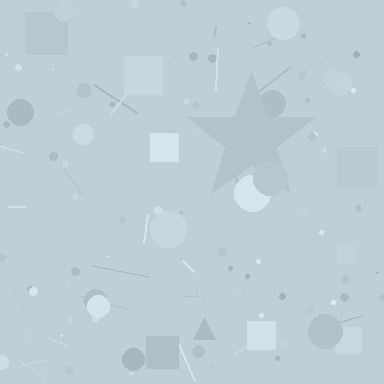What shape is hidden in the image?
A star is hidden in the image.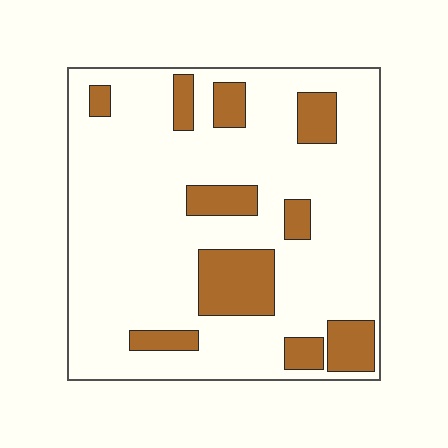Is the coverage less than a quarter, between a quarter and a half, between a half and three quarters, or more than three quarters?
Less than a quarter.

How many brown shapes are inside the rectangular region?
10.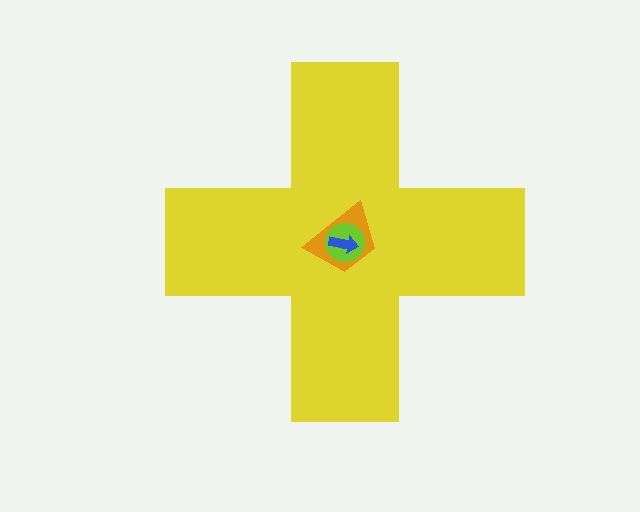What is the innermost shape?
The blue arrow.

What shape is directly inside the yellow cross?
The orange trapezoid.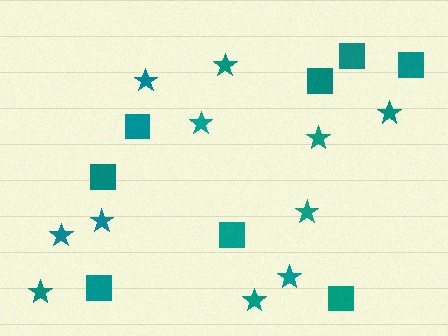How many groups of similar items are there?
There are 2 groups: one group of stars (11) and one group of squares (8).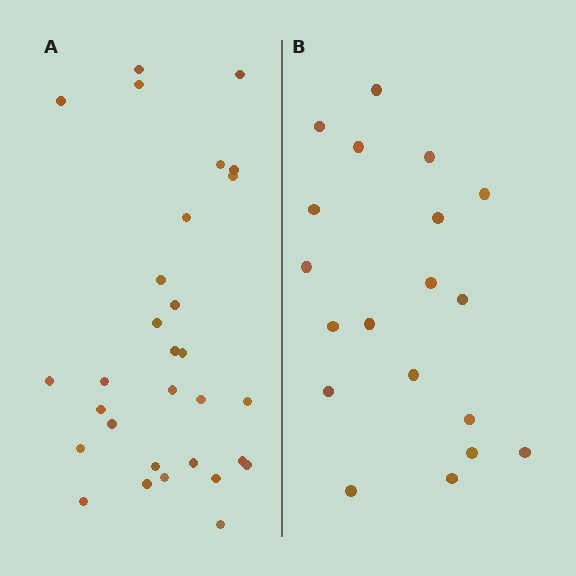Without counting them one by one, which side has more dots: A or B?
Region A (the left region) has more dots.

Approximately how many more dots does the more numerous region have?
Region A has roughly 12 or so more dots than region B.